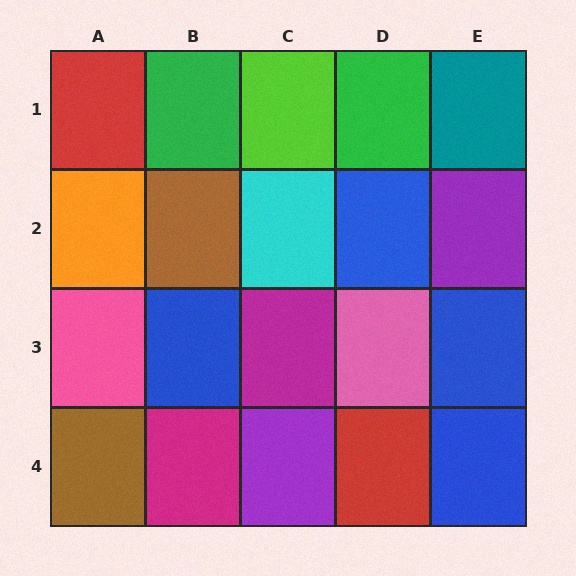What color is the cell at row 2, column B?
Brown.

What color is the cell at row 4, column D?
Red.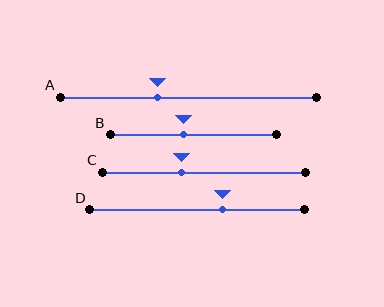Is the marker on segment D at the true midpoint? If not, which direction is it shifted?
No, the marker on segment D is shifted to the right by about 12% of the segment length.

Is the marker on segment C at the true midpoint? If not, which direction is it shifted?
No, the marker on segment C is shifted to the left by about 11% of the segment length.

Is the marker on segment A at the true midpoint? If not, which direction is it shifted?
No, the marker on segment A is shifted to the left by about 12% of the segment length.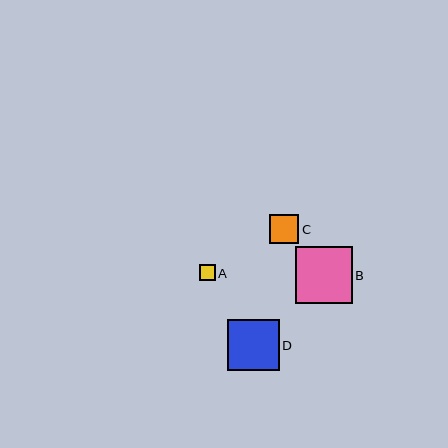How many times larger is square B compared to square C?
Square B is approximately 2.0 times the size of square C.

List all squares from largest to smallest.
From largest to smallest: B, D, C, A.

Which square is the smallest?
Square A is the smallest with a size of approximately 16 pixels.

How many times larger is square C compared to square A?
Square C is approximately 1.8 times the size of square A.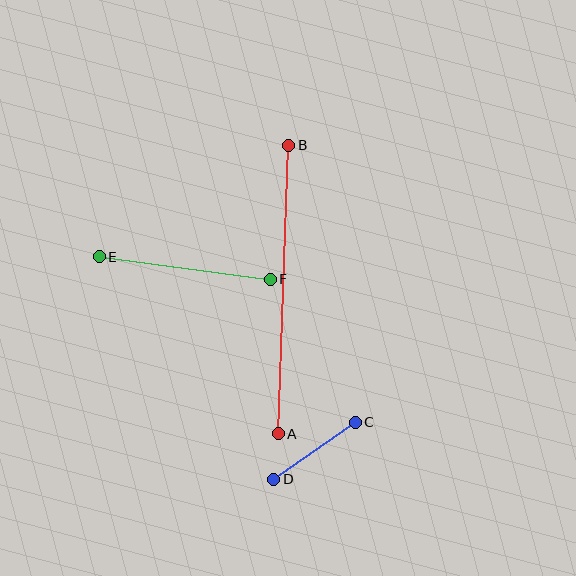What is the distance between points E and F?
The distance is approximately 172 pixels.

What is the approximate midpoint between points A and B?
The midpoint is at approximately (284, 289) pixels.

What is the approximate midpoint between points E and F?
The midpoint is at approximately (185, 268) pixels.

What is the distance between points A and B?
The distance is approximately 289 pixels.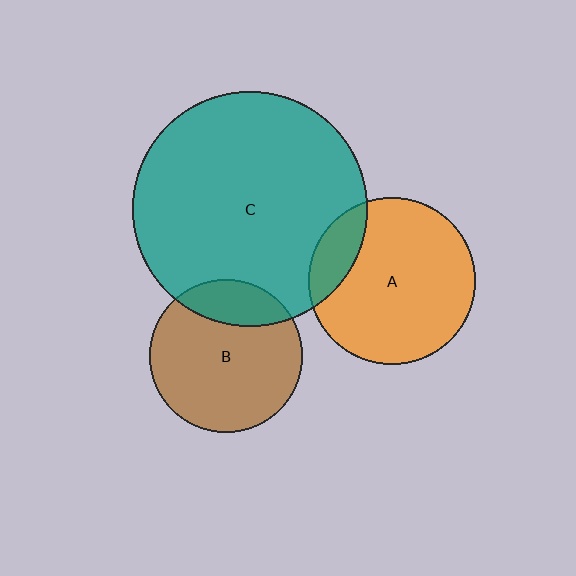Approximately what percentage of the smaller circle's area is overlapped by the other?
Approximately 20%.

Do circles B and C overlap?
Yes.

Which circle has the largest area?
Circle C (teal).